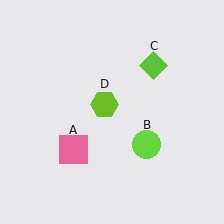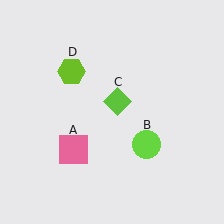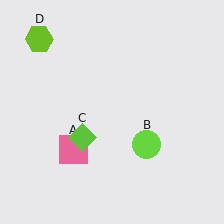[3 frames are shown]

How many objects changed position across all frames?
2 objects changed position: lime diamond (object C), lime hexagon (object D).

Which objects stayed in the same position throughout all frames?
Pink square (object A) and lime circle (object B) remained stationary.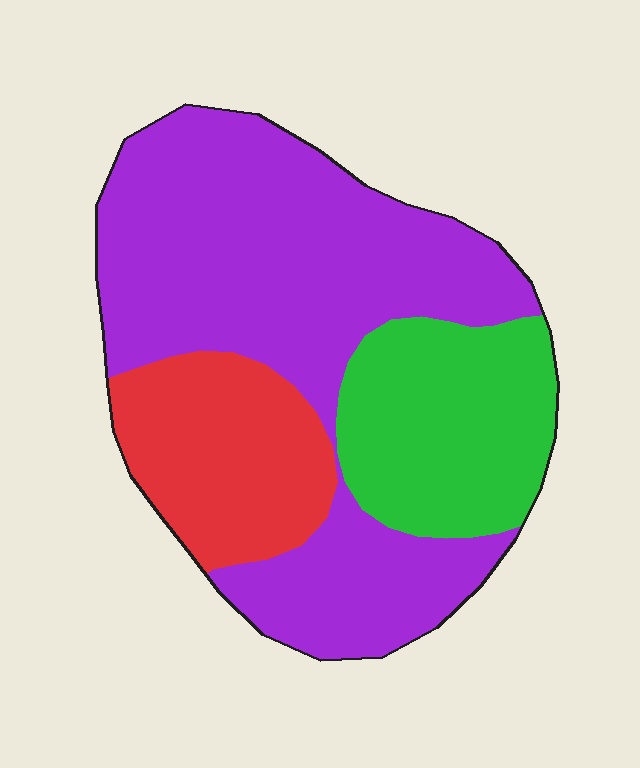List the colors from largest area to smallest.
From largest to smallest: purple, green, red.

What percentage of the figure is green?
Green covers roughly 25% of the figure.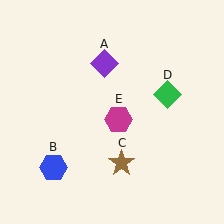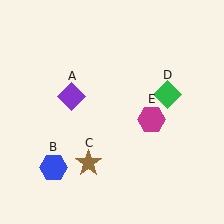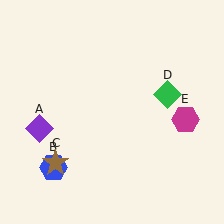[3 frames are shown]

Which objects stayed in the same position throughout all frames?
Blue hexagon (object B) and green diamond (object D) remained stationary.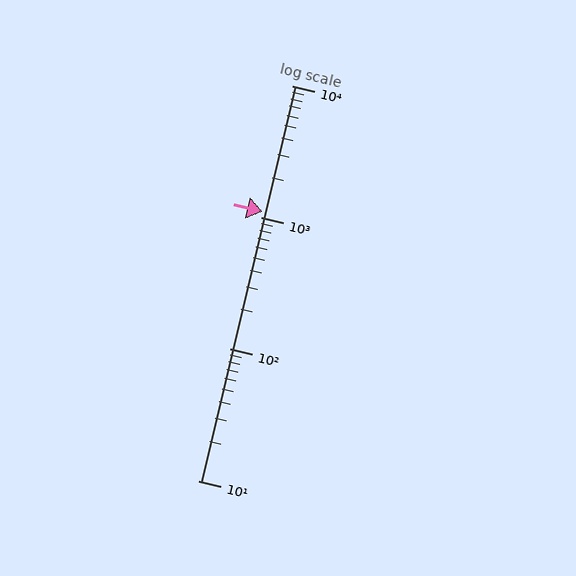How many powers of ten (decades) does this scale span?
The scale spans 3 decades, from 10 to 10000.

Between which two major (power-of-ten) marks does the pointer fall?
The pointer is between 1000 and 10000.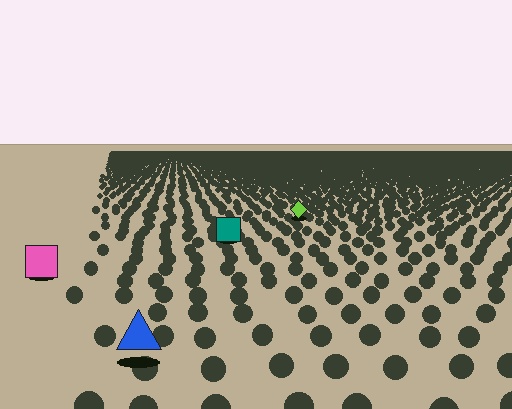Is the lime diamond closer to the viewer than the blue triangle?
No. The blue triangle is closer — you can tell from the texture gradient: the ground texture is coarser near it.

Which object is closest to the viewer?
The blue triangle is closest. The texture marks near it are larger and more spread out.